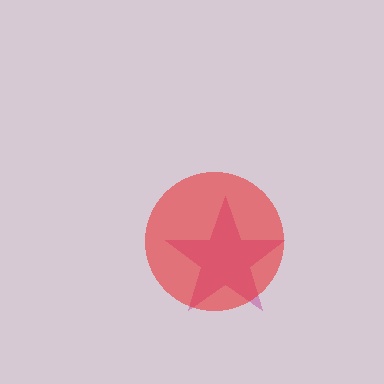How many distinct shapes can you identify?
There are 2 distinct shapes: a magenta star, a red circle.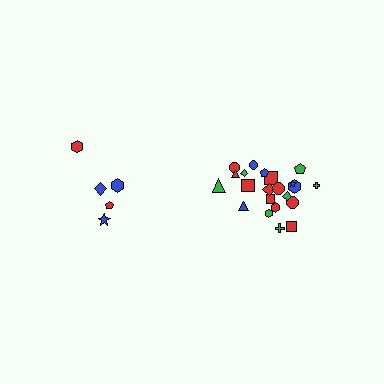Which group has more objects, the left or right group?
The right group.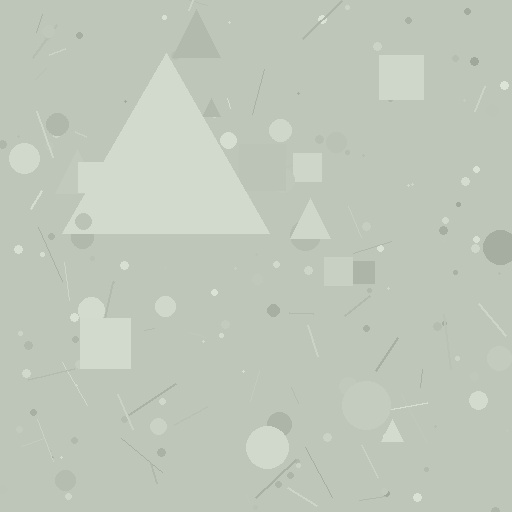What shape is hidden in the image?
A triangle is hidden in the image.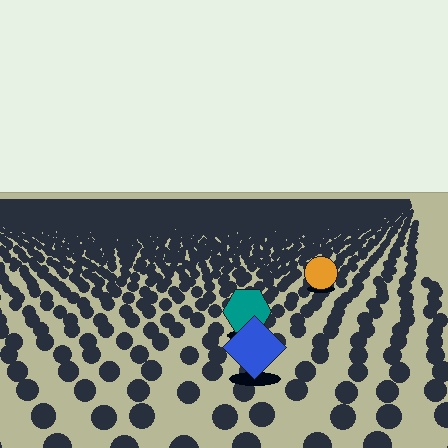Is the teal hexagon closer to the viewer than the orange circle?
Yes. The teal hexagon is closer — you can tell from the texture gradient: the ground texture is coarser near it.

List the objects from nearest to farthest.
From nearest to farthest: the blue diamond, the teal hexagon, the orange circle.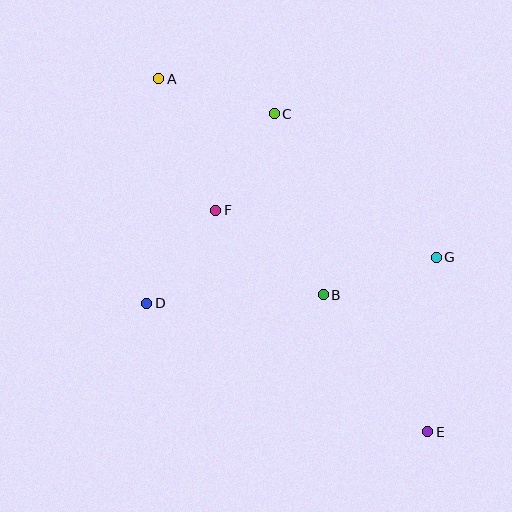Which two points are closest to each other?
Points C and F are closest to each other.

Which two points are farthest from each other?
Points A and E are farthest from each other.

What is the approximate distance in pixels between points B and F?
The distance between B and F is approximately 137 pixels.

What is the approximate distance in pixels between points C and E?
The distance between C and E is approximately 353 pixels.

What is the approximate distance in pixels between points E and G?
The distance between E and G is approximately 175 pixels.